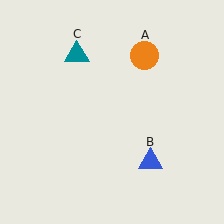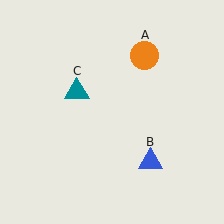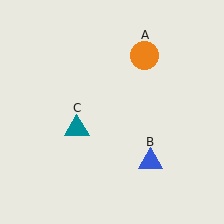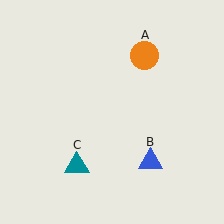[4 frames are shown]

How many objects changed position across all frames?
1 object changed position: teal triangle (object C).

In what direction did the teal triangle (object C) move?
The teal triangle (object C) moved down.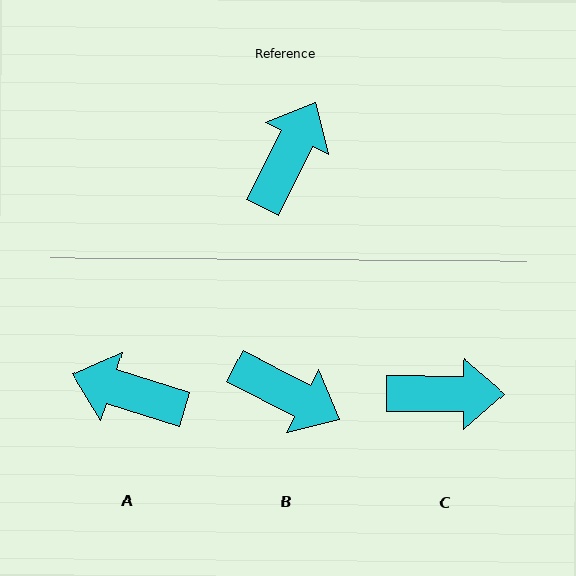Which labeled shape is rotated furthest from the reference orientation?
A, about 100 degrees away.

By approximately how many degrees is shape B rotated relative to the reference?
Approximately 90 degrees clockwise.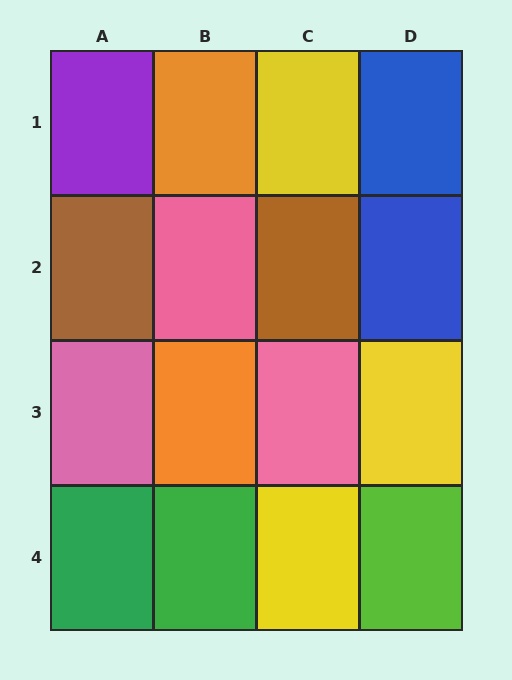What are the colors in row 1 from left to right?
Purple, orange, yellow, blue.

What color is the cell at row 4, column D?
Lime.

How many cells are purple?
1 cell is purple.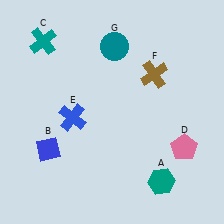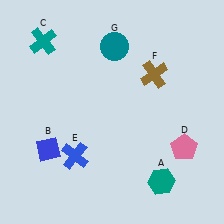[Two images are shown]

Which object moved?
The blue cross (E) moved down.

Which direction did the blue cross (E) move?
The blue cross (E) moved down.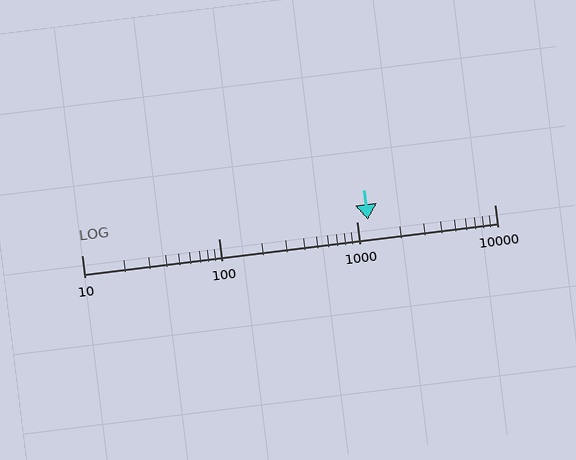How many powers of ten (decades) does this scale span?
The scale spans 3 decades, from 10 to 10000.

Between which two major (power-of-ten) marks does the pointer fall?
The pointer is between 1000 and 10000.